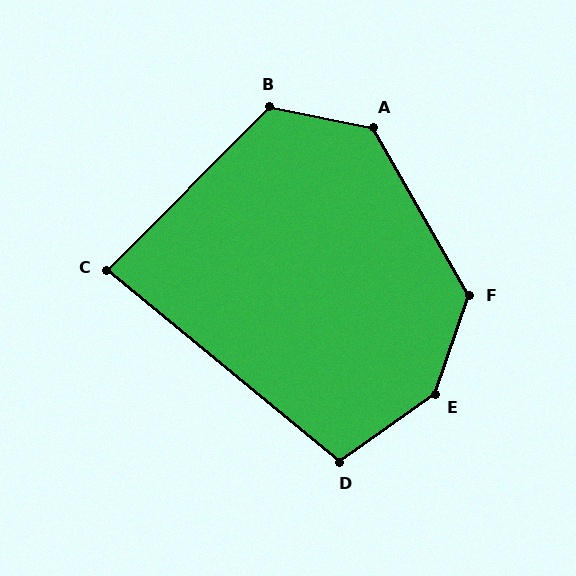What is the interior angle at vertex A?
Approximately 131 degrees (obtuse).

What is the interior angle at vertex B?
Approximately 124 degrees (obtuse).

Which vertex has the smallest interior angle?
C, at approximately 85 degrees.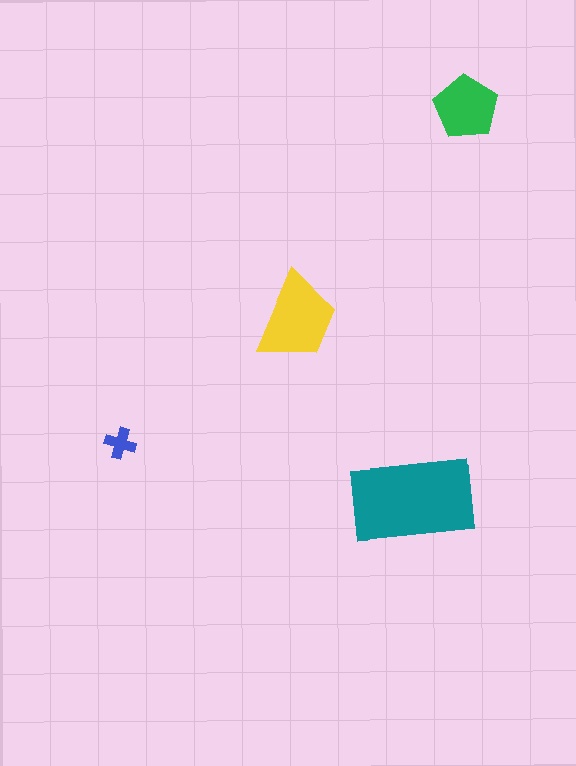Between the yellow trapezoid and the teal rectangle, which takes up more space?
The teal rectangle.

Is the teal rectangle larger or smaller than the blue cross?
Larger.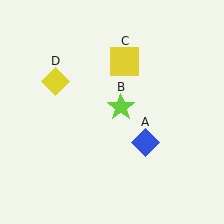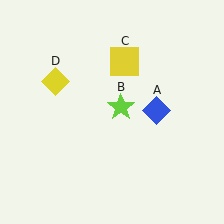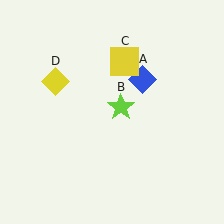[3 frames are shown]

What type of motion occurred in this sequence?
The blue diamond (object A) rotated counterclockwise around the center of the scene.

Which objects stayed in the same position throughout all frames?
Lime star (object B) and yellow square (object C) and yellow diamond (object D) remained stationary.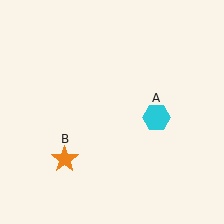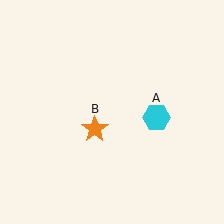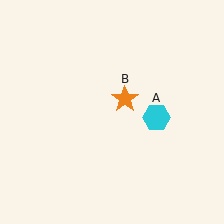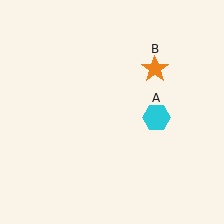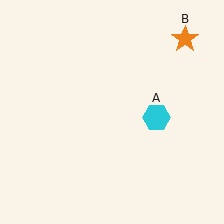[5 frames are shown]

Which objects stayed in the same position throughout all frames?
Cyan hexagon (object A) remained stationary.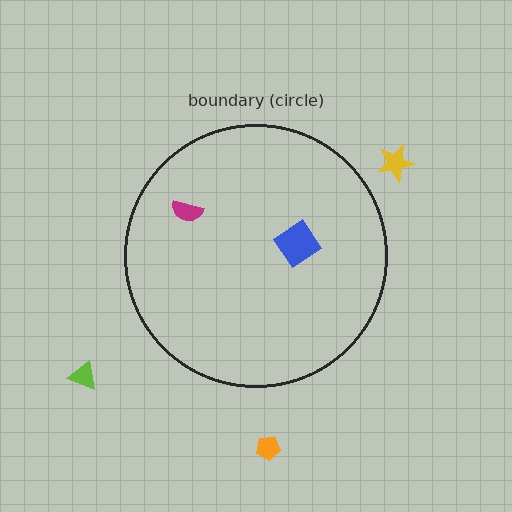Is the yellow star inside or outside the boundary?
Outside.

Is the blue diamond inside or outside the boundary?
Inside.